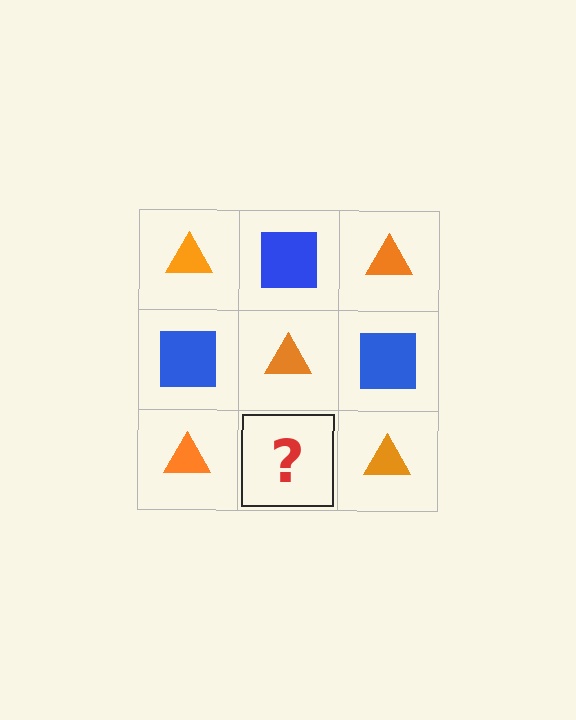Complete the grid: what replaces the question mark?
The question mark should be replaced with a blue square.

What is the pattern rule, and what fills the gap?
The rule is that it alternates orange triangle and blue square in a checkerboard pattern. The gap should be filled with a blue square.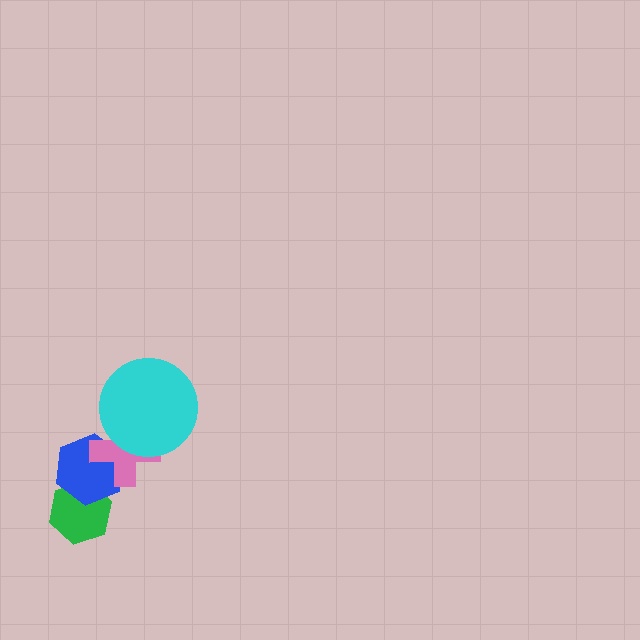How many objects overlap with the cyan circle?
1 object overlaps with the cyan circle.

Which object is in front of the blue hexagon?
The pink cross is in front of the blue hexagon.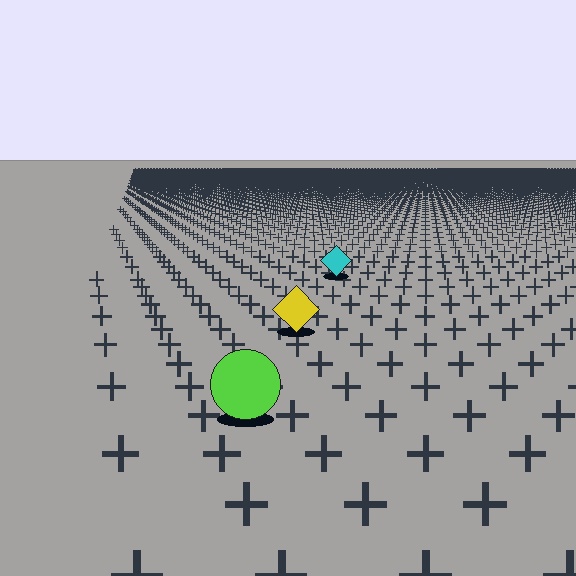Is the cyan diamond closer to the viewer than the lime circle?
No. The lime circle is closer — you can tell from the texture gradient: the ground texture is coarser near it.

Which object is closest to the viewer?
The lime circle is closest. The texture marks near it are larger and more spread out.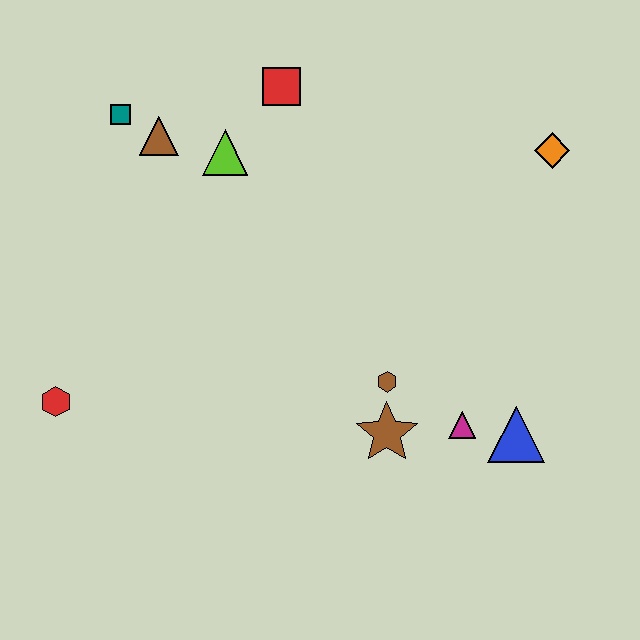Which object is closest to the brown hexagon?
The brown star is closest to the brown hexagon.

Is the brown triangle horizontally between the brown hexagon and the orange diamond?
No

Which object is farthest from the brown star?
The teal square is farthest from the brown star.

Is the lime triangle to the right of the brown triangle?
Yes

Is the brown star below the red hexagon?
Yes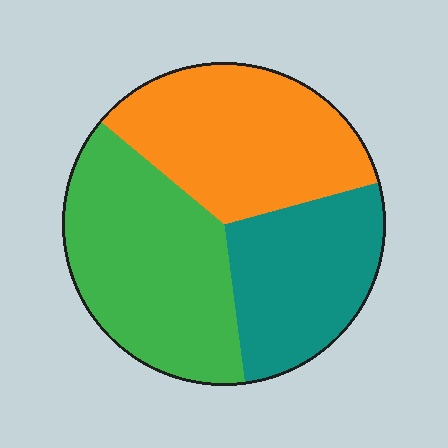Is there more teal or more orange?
Orange.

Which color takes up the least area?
Teal, at roughly 25%.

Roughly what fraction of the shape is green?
Green takes up about three eighths (3/8) of the shape.